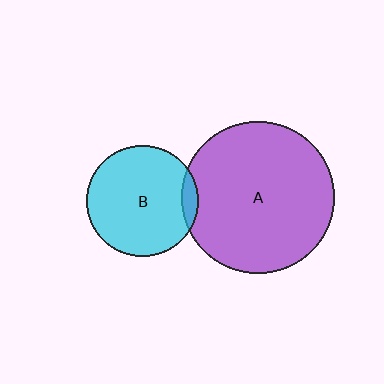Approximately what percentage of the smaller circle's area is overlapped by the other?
Approximately 5%.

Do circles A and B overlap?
Yes.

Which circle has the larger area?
Circle A (purple).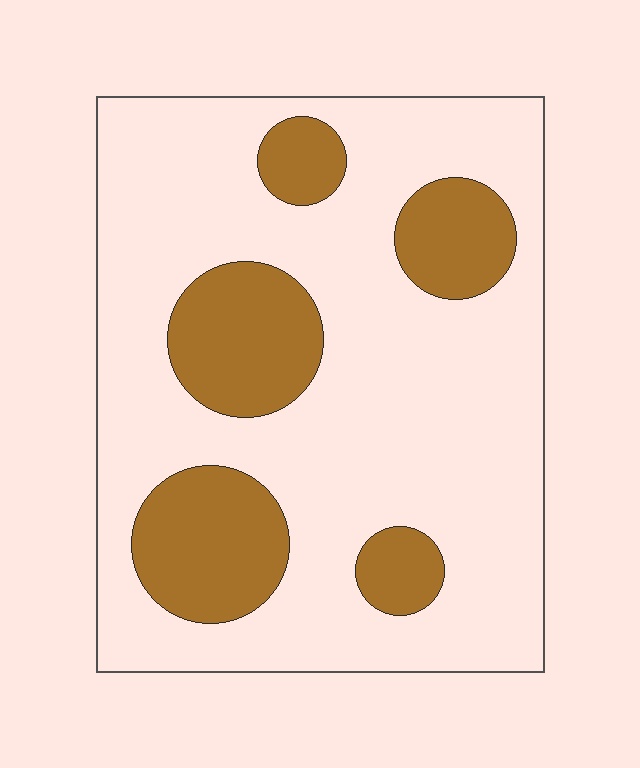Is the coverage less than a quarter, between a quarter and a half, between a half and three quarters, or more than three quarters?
Less than a quarter.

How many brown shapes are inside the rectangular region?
5.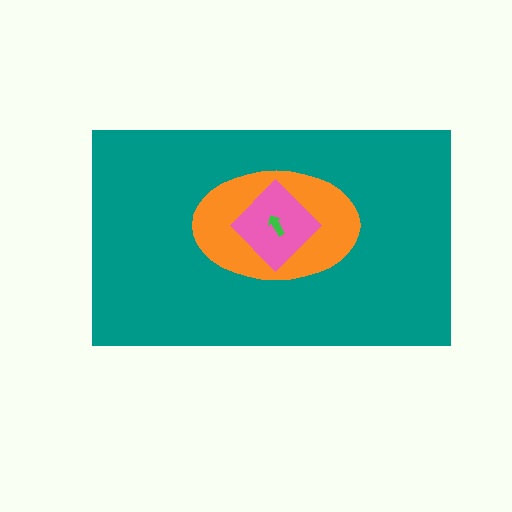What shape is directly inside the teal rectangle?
The orange ellipse.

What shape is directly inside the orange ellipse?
The pink diamond.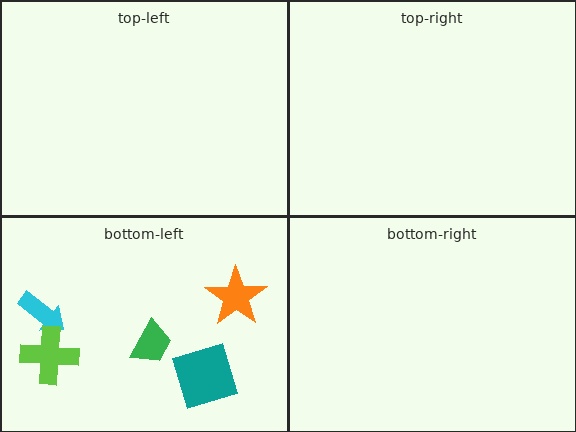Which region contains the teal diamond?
The bottom-left region.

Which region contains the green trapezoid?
The bottom-left region.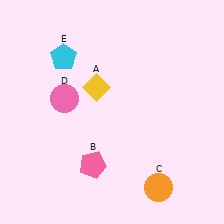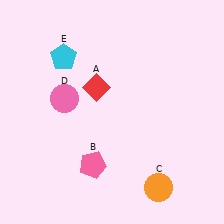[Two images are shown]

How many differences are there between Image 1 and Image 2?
There is 1 difference between the two images.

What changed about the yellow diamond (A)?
In Image 1, A is yellow. In Image 2, it changed to red.